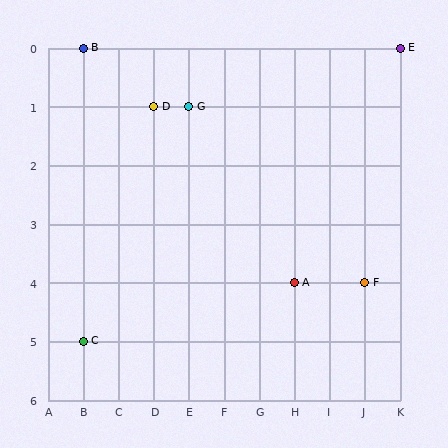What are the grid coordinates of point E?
Point E is at grid coordinates (K, 0).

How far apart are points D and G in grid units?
Points D and G are 1 column apart.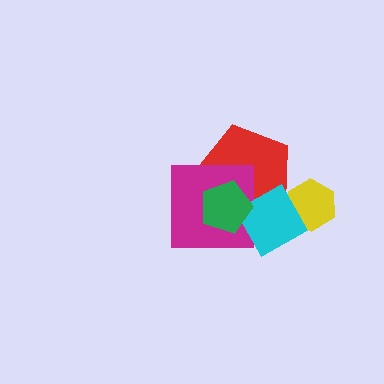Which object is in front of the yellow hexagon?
The cyan diamond is in front of the yellow hexagon.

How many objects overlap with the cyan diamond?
4 objects overlap with the cyan diamond.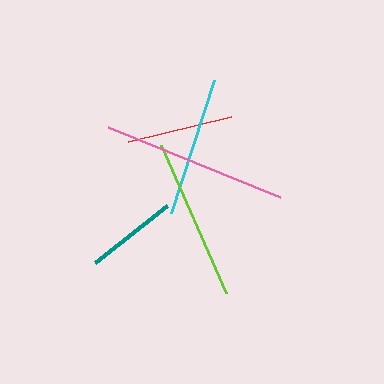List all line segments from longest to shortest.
From longest to shortest: pink, lime, cyan, red, teal.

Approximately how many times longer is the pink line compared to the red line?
The pink line is approximately 1.8 times the length of the red line.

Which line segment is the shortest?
The teal line is the shortest at approximately 91 pixels.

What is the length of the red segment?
The red segment is approximately 105 pixels long.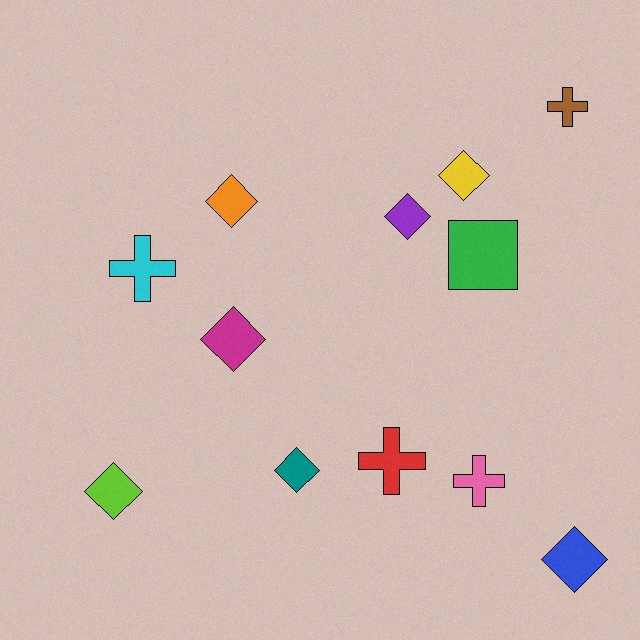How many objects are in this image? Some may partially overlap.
There are 12 objects.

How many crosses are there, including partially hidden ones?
There are 4 crosses.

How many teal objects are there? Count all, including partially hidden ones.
There is 1 teal object.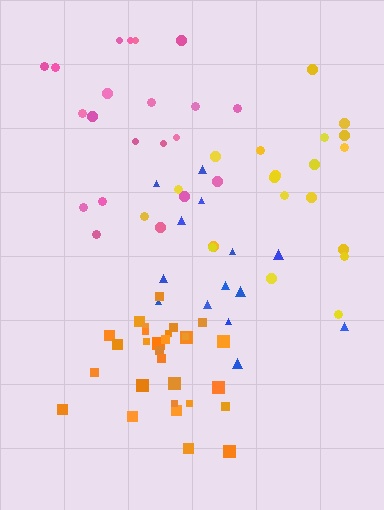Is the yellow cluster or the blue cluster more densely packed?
Yellow.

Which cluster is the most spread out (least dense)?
Blue.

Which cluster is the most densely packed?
Orange.